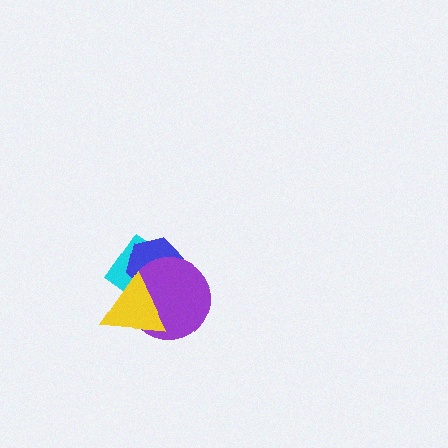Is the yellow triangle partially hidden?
No, no other shape covers it.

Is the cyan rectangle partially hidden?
Yes, it is partially covered by another shape.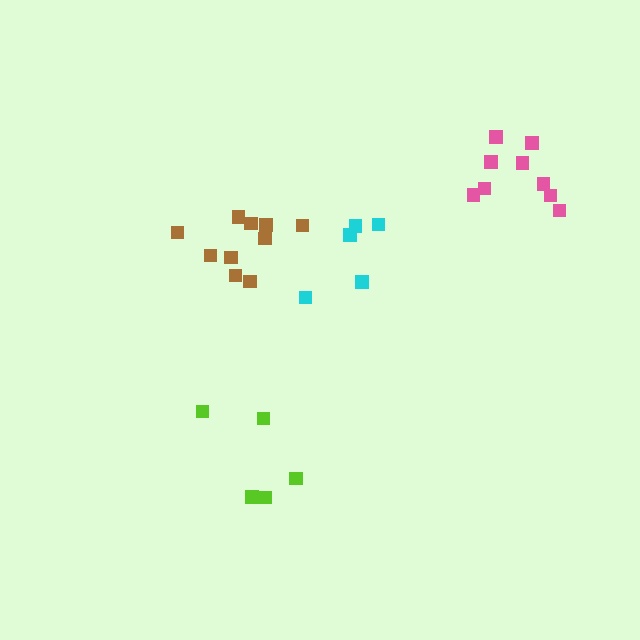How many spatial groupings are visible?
There are 4 spatial groupings.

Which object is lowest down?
The lime cluster is bottommost.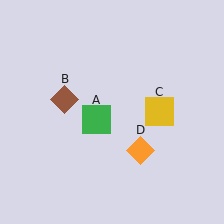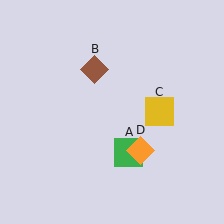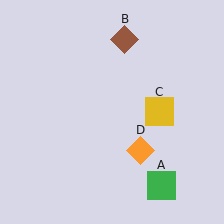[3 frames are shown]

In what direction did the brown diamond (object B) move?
The brown diamond (object B) moved up and to the right.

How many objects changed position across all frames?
2 objects changed position: green square (object A), brown diamond (object B).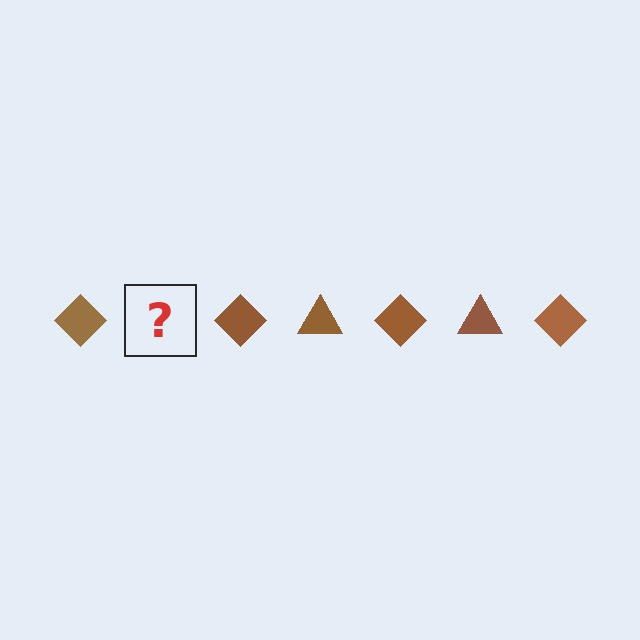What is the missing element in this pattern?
The missing element is a brown triangle.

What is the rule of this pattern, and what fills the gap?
The rule is that the pattern cycles through diamond, triangle shapes in brown. The gap should be filled with a brown triangle.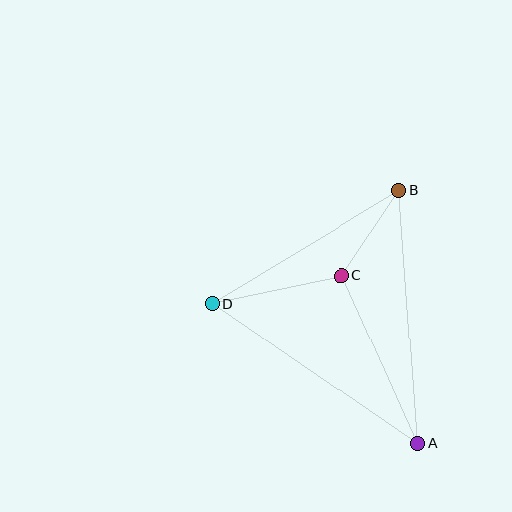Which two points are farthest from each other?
Points A and B are farthest from each other.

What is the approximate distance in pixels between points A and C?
The distance between A and C is approximately 184 pixels.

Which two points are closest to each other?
Points B and C are closest to each other.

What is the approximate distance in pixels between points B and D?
The distance between B and D is approximately 218 pixels.